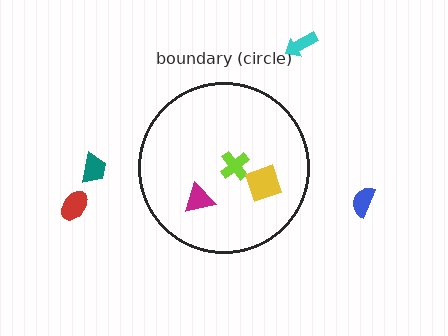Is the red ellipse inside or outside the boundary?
Outside.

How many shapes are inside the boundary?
3 inside, 4 outside.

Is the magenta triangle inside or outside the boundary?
Inside.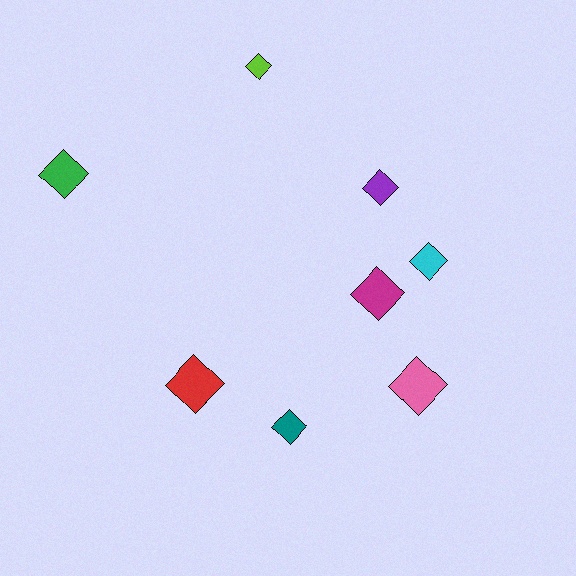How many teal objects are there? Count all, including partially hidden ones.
There is 1 teal object.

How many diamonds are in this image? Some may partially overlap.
There are 8 diamonds.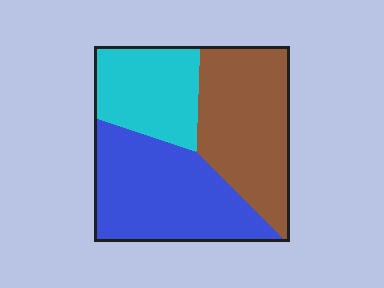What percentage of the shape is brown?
Brown covers 37% of the shape.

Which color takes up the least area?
Cyan, at roughly 25%.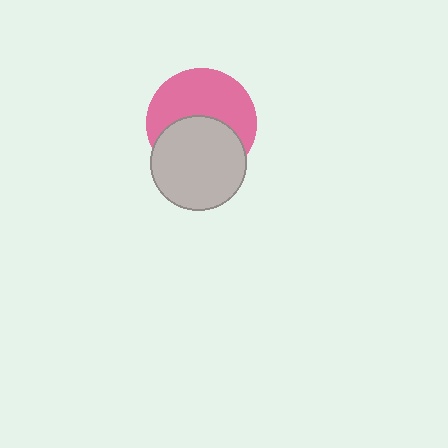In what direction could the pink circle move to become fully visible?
The pink circle could move up. That would shift it out from behind the light gray circle entirely.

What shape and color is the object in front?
The object in front is a light gray circle.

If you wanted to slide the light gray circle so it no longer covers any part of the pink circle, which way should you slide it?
Slide it down — that is the most direct way to separate the two shapes.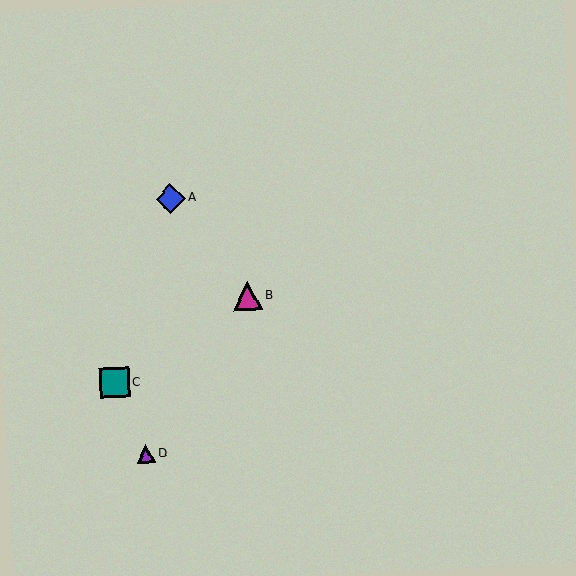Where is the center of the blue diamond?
The center of the blue diamond is at (171, 199).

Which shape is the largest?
The magenta triangle (labeled B) is the largest.